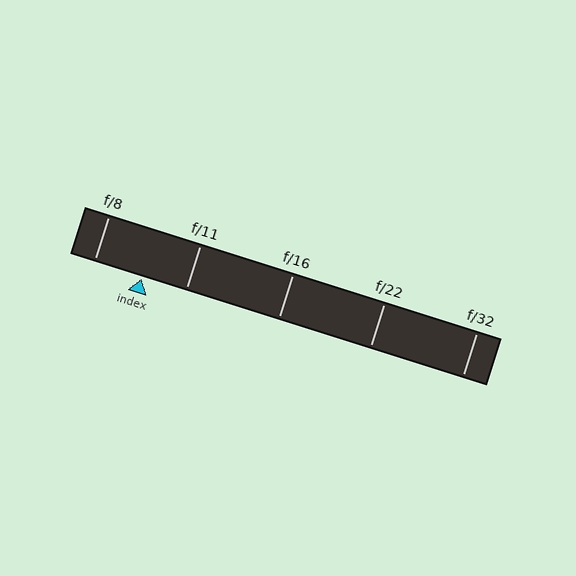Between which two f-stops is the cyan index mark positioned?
The index mark is between f/8 and f/11.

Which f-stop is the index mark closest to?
The index mark is closest to f/11.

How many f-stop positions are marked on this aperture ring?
There are 5 f-stop positions marked.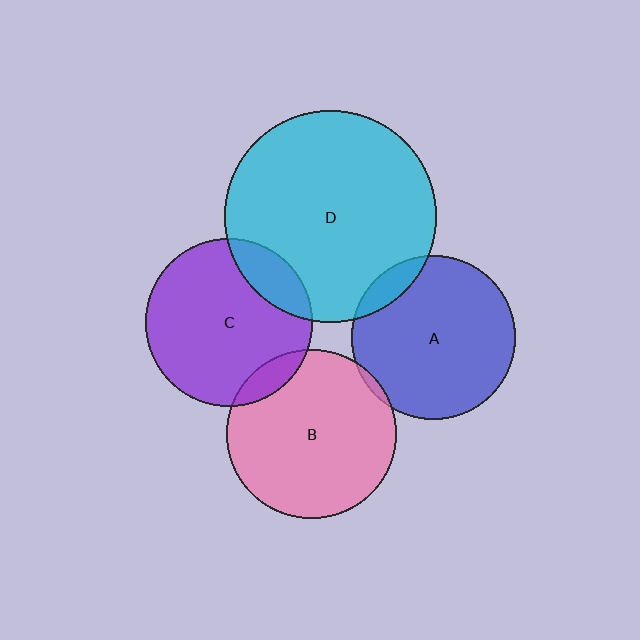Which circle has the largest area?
Circle D (cyan).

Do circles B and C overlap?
Yes.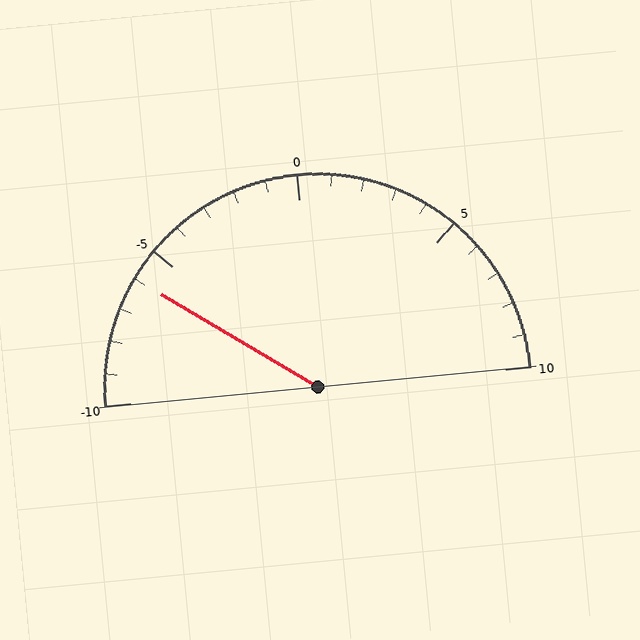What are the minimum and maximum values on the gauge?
The gauge ranges from -10 to 10.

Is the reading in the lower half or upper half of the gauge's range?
The reading is in the lower half of the range (-10 to 10).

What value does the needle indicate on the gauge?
The needle indicates approximately -6.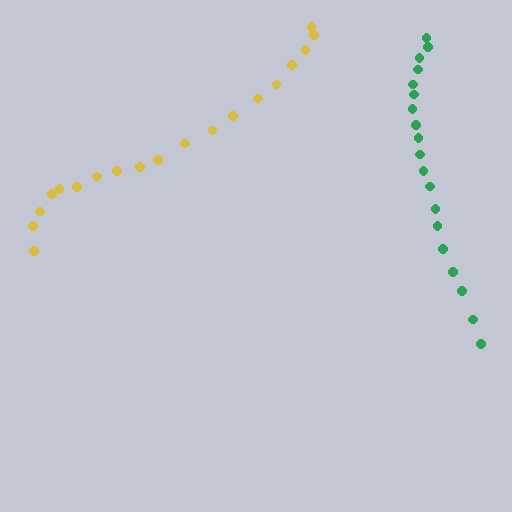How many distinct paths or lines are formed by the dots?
There are 2 distinct paths.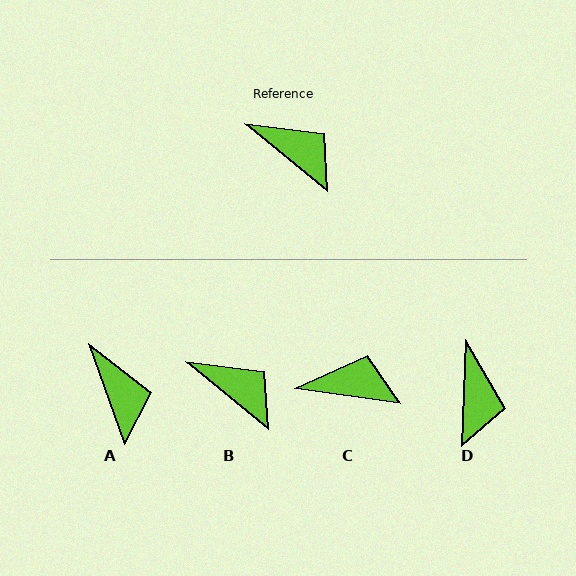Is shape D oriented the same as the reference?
No, it is off by about 53 degrees.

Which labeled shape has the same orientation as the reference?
B.